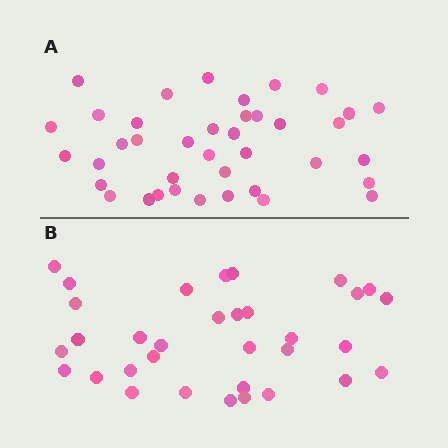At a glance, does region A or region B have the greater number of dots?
Region A (the top region) has more dots.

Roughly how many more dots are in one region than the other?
Region A has about 6 more dots than region B.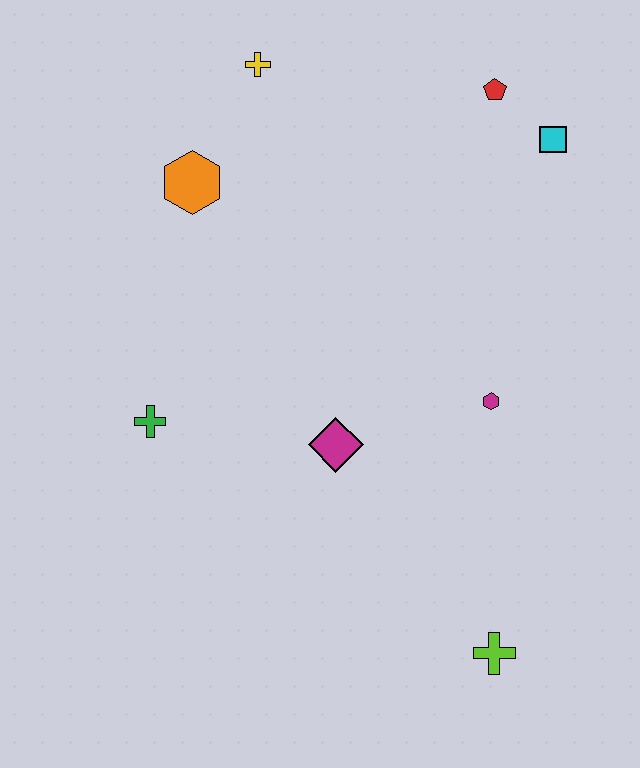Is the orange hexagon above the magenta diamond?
Yes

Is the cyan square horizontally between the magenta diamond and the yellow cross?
No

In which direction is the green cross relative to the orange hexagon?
The green cross is below the orange hexagon.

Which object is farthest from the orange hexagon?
The lime cross is farthest from the orange hexagon.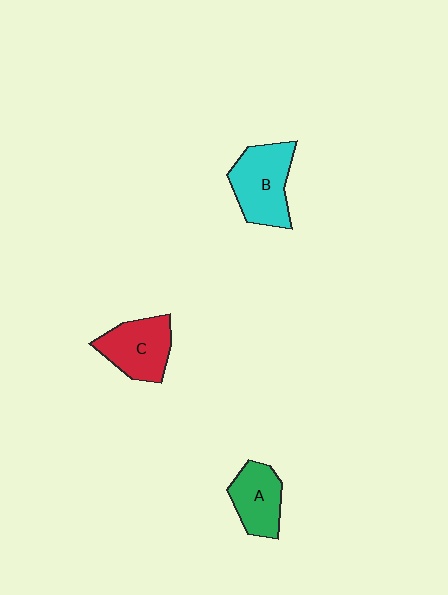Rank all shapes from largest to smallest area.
From largest to smallest: B (cyan), C (red), A (green).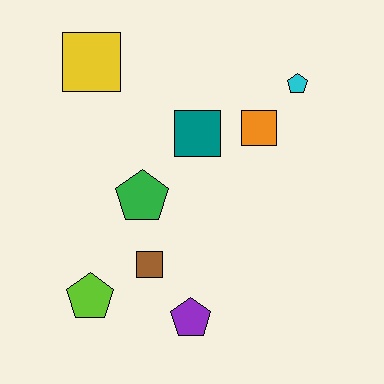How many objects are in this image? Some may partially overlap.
There are 8 objects.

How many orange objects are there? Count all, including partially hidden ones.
There is 1 orange object.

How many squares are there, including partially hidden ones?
There are 4 squares.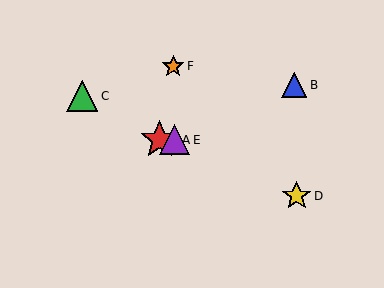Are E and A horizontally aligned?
Yes, both are at y≈140.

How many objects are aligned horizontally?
2 objects (A, E) are aligned horizontally.